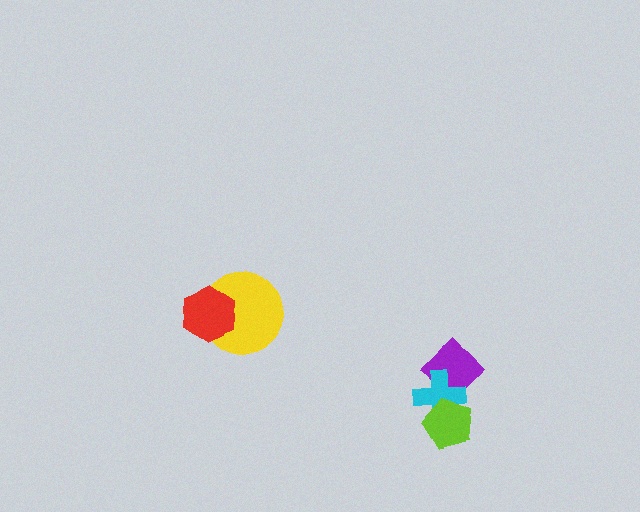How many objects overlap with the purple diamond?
1 object overlaps with the purple diamond.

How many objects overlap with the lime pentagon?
1 object overlaps with the lime pentagon.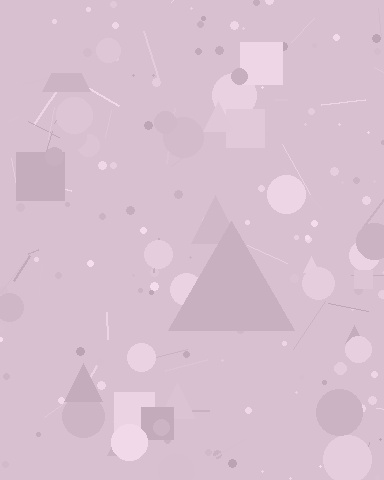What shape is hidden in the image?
A triangle is hidden in the image.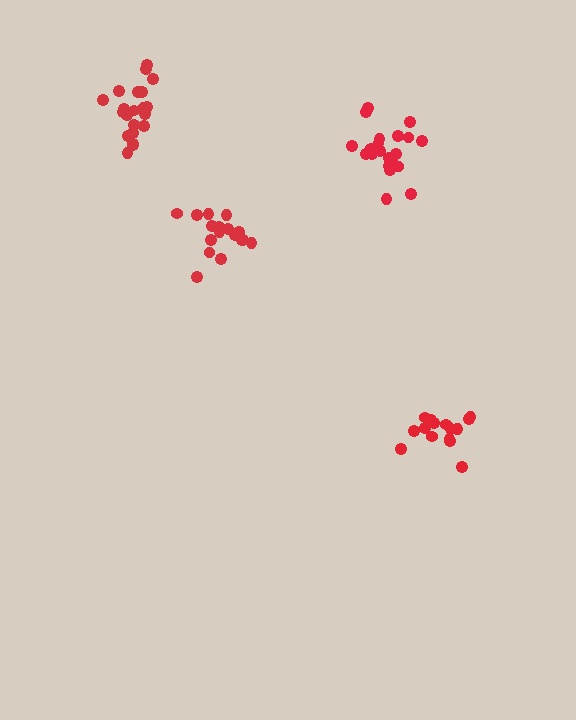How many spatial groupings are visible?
There are 4 spatial groupings.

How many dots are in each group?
Group 1: 17 dots, Group 2: 21 dots, Group 3: 15 dots, Group 4: 21 dots (74 total).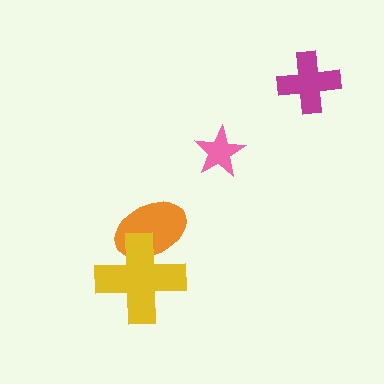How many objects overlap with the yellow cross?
1 object overlaps with the yellow cross.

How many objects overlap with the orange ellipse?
1 object overlaps with the orange ellipse.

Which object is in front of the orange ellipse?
The yellow cross is in front of the orange ellipse.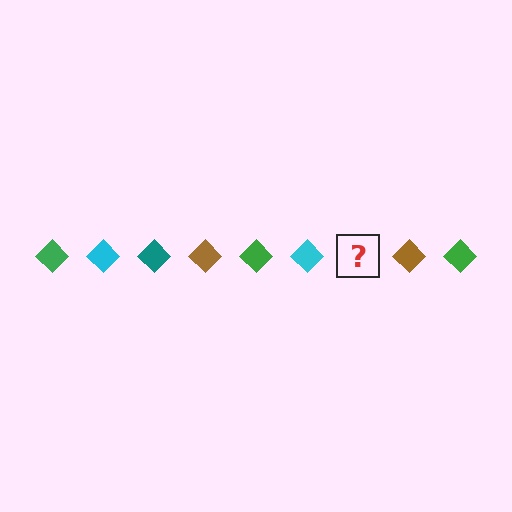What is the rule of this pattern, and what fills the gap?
The rule is that the pattern cycles through green, cyan, teal, brown diamonds. The gap should be filled with a teal diamond.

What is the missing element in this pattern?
The missing element is a teal diamond.